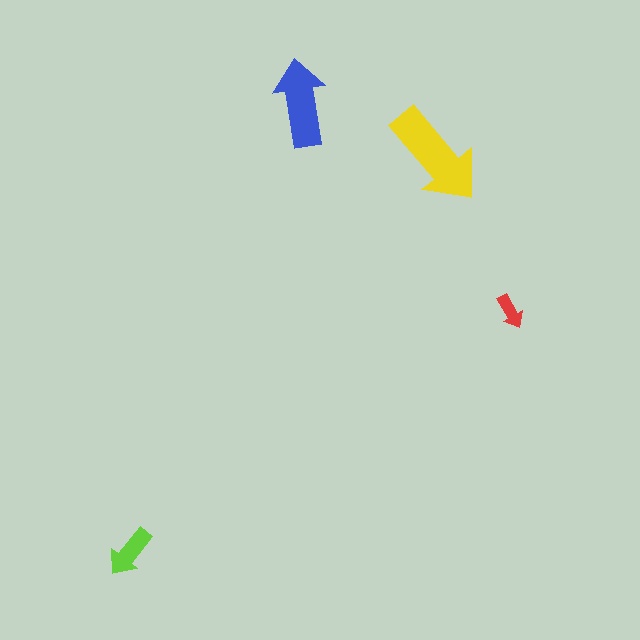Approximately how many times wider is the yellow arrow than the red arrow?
About 3 times wider.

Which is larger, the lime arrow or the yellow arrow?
The yellow one.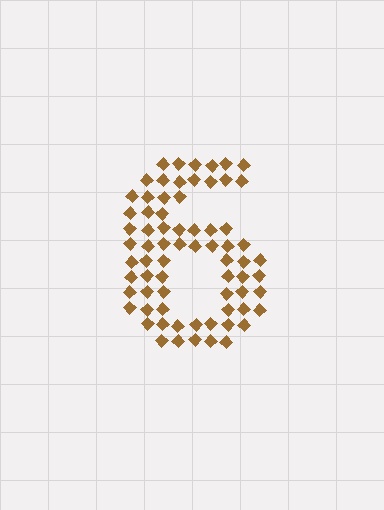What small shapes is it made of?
It is made of small diamonds.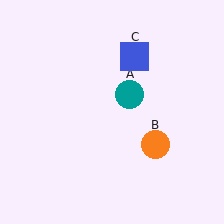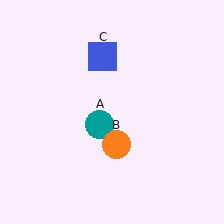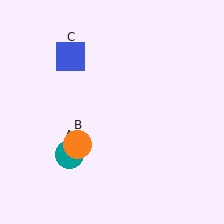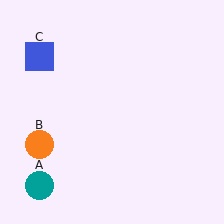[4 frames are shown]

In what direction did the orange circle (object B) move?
The orange circle (object B) moved left.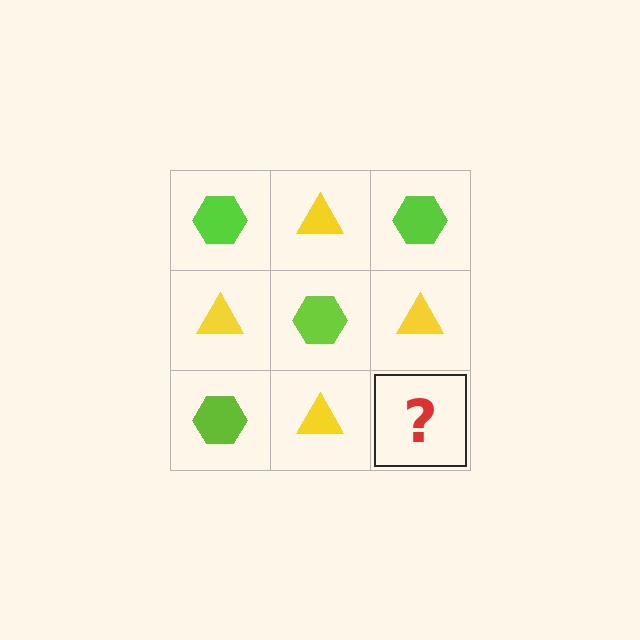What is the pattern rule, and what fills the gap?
The rule is that it alternates lime hexagon and yellow triangle in a checkerboard pattern. The gap should be filled with a lime hexagon.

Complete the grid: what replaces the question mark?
The question mark should be replaced with a lime hexagon.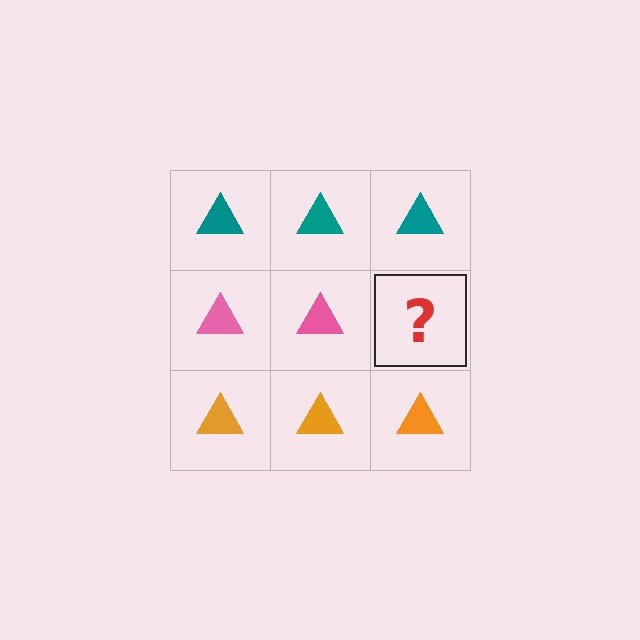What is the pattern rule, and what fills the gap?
The rule is that each row has a consistent color. The gap should be filled with a pink triangle.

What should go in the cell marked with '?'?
The missing cell should contain a pink triangle.